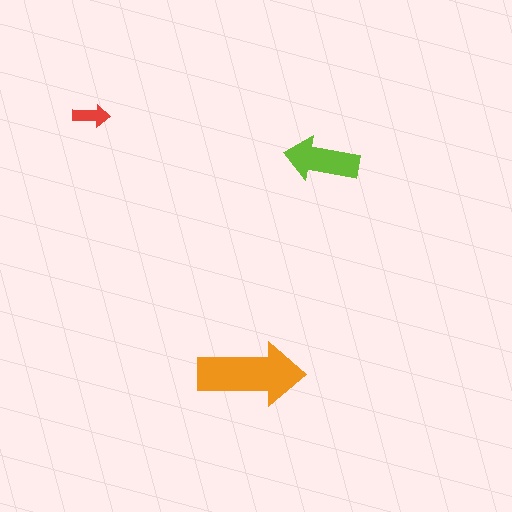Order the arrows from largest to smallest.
the orange one, the lime one, the red one.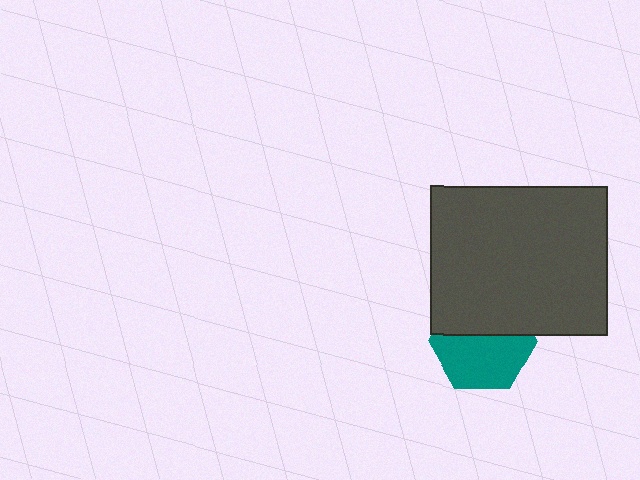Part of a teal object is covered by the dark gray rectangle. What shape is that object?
It is a hexagon.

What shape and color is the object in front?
The object in front is a dark gray rectangle.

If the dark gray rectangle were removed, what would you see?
You would see the complete teal hexagon.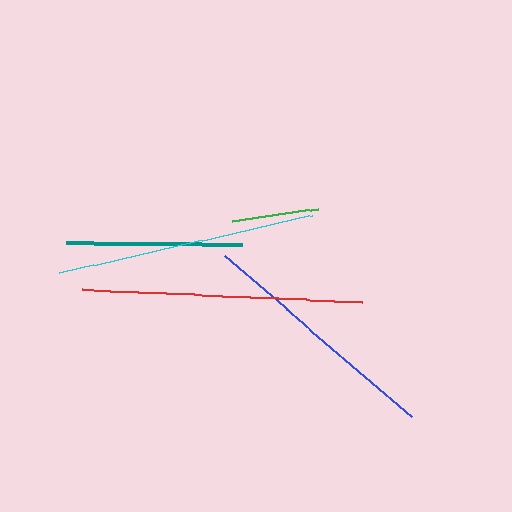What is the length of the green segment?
The green segment is approximately 87 pixels long.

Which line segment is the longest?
The red line is the longest at approximately 280 pixels.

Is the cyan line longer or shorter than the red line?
The red line is longer than the cyan line.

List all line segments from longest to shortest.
From longest to shortest: red, cyan, blue, teal, green.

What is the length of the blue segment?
The blue segment is approximately 247 pixels long.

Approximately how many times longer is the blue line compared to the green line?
The blue line is approximately 2.8 times the length of the green line.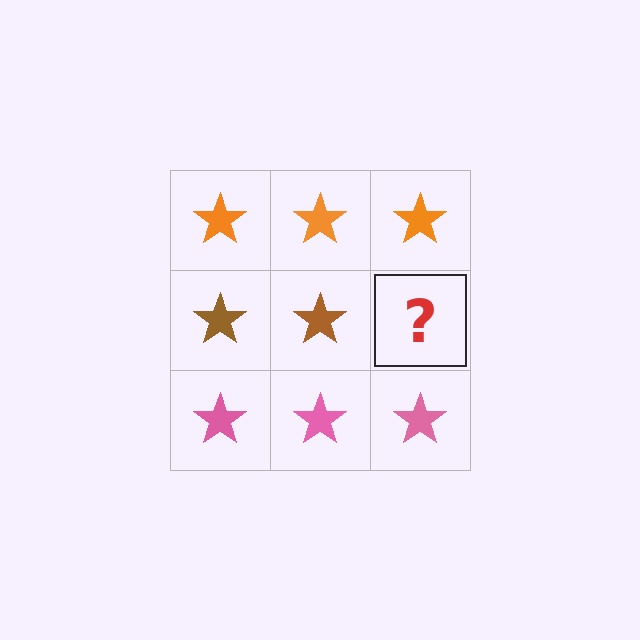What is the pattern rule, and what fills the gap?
The rule is that each row has a consistent color. The gap should be filled with a brown star.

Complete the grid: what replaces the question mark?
The question mark should be replaced with a brown star.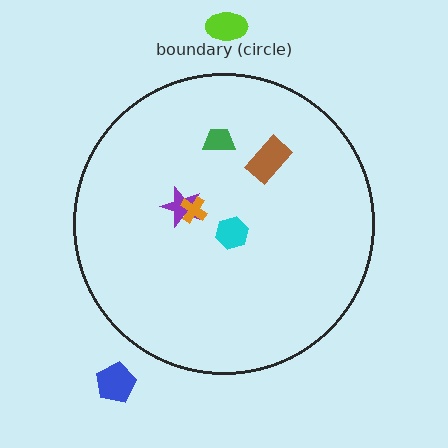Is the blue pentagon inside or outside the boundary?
Outside.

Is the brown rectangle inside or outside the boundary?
Inside.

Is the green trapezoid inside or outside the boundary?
Inside.